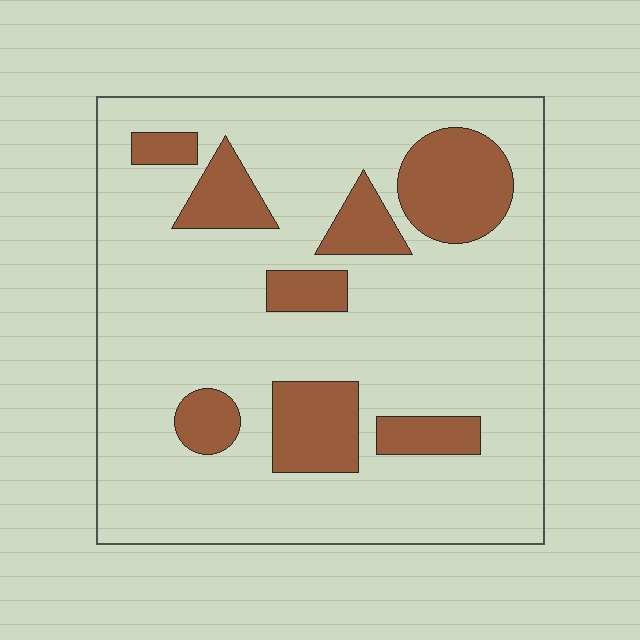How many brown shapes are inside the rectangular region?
8.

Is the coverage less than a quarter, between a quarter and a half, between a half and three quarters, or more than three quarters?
Less than a quarter.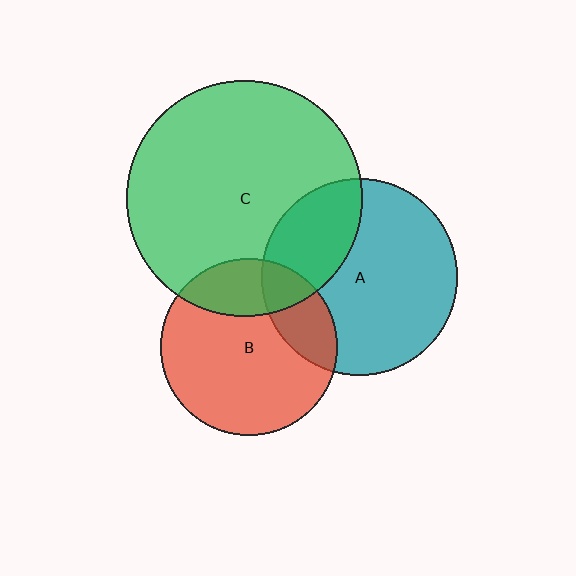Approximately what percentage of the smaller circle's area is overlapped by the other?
Approximately 30%.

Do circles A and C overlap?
Yes.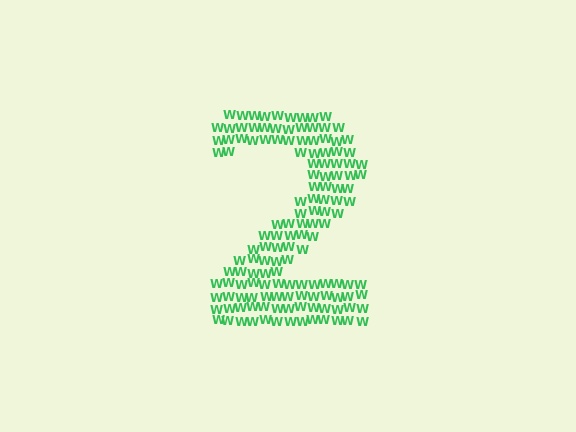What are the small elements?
The small elements are letter W's.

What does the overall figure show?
The overall figure shows the digit 2.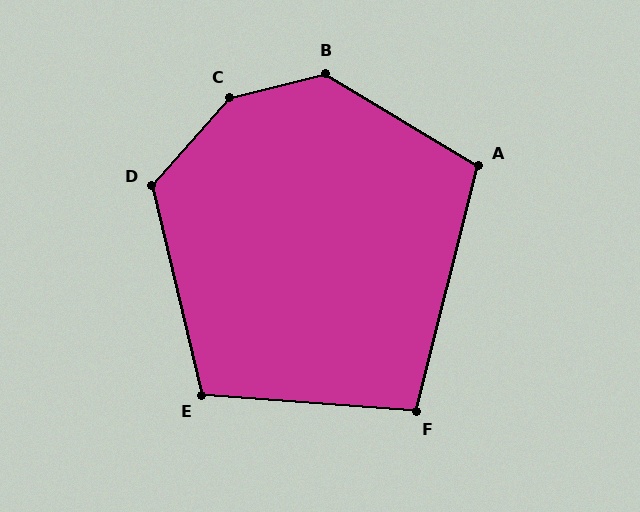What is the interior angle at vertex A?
Approximately 107 degrees (obtuse).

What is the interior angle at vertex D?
Approximately 125 degrees (obtuse).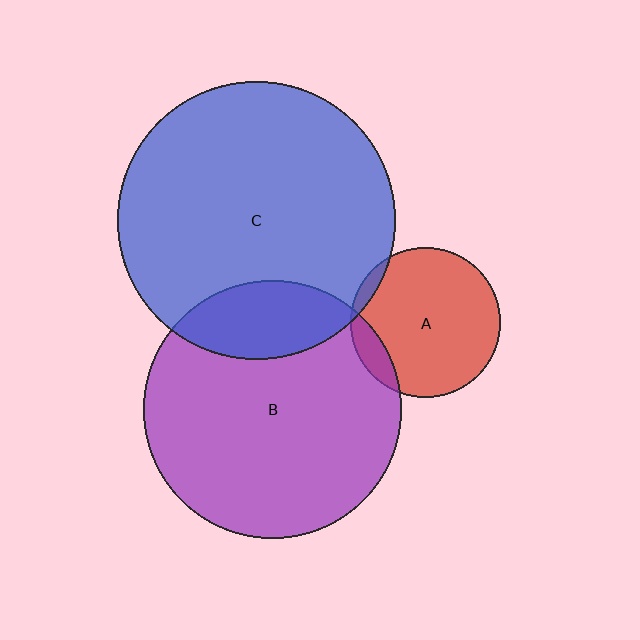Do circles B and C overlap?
Yes.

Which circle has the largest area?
Circle C (blue).